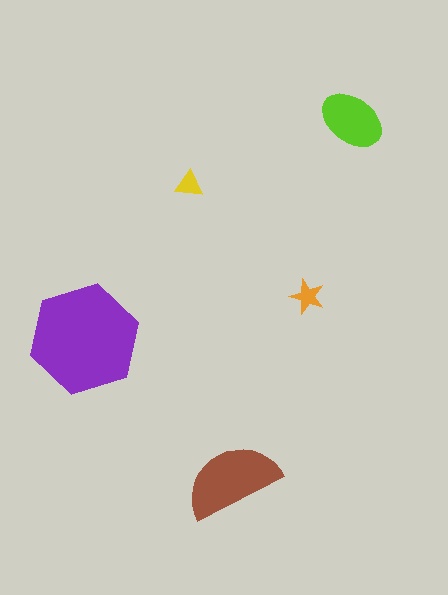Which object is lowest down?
The brown semicircle is bottommost.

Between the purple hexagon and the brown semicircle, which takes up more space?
The purple hexagon.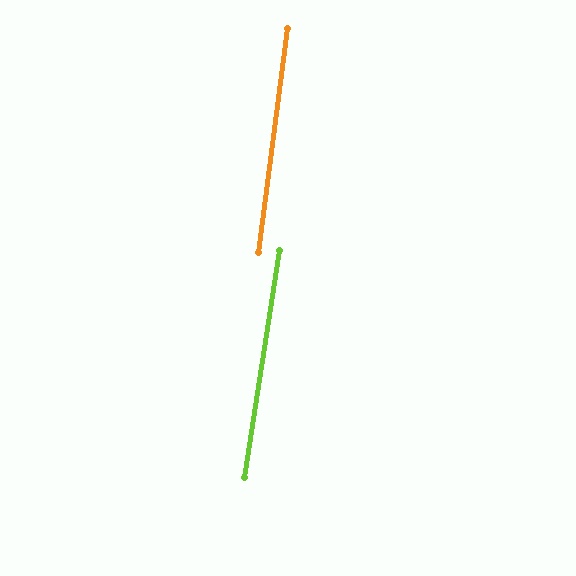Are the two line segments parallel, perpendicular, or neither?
Parallel — their directions differ by only 1.5°.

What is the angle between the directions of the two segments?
Approximately 1 degree.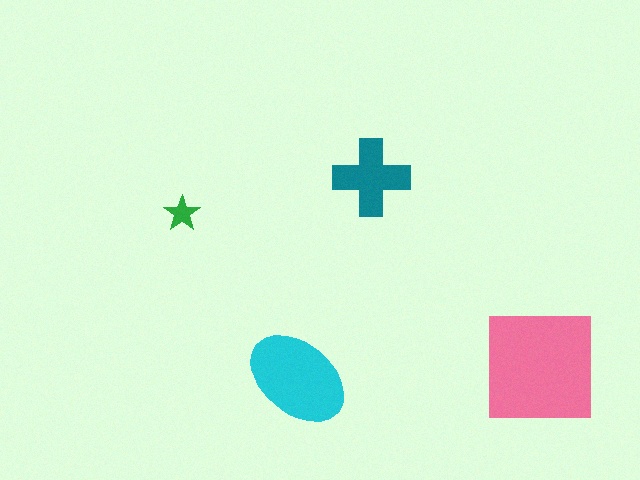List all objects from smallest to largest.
The green star, the teal cross, the cyan ellipse, the pink square.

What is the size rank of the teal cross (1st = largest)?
3rd.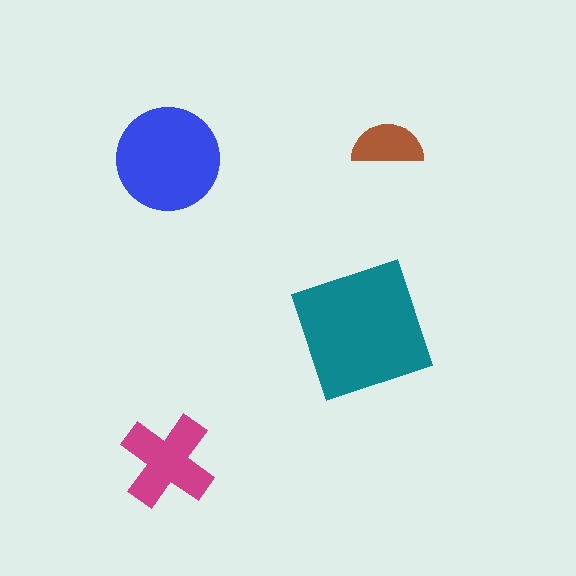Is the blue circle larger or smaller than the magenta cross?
Larger.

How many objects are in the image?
There are 4 objects in the image.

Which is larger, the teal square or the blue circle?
The teal square.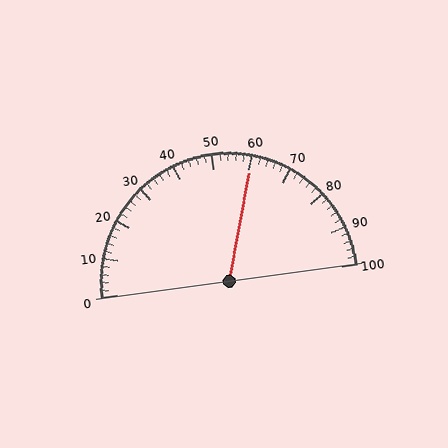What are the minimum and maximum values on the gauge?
The gauge ranges from 0 to 100.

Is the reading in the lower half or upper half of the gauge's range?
The reading is in the upper half of the range (0 to 100).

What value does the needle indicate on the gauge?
The needle indicates approximately 60.